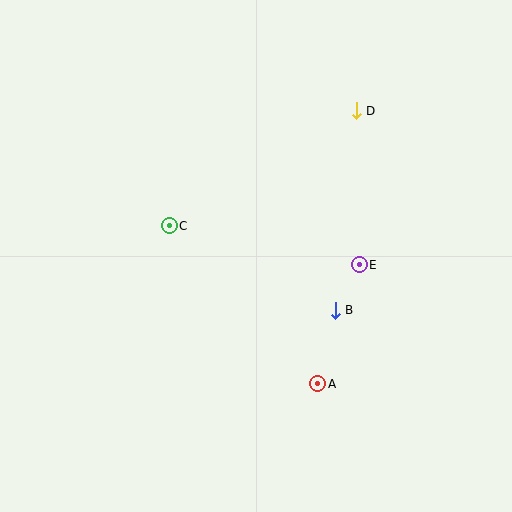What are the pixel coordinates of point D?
Point D is at (356, 111).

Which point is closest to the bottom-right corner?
Point A is closest to the bottom-right corner.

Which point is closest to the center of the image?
Point C at (169, 226) is closest to the center.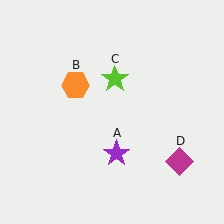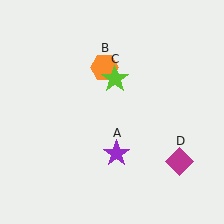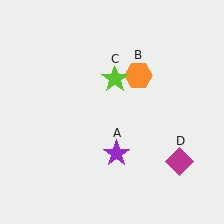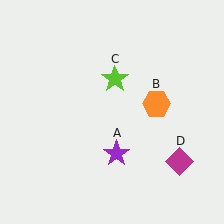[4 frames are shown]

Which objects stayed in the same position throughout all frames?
Purple star (object A) and lime star (object C) and magenta diamond (object D) remained stationary.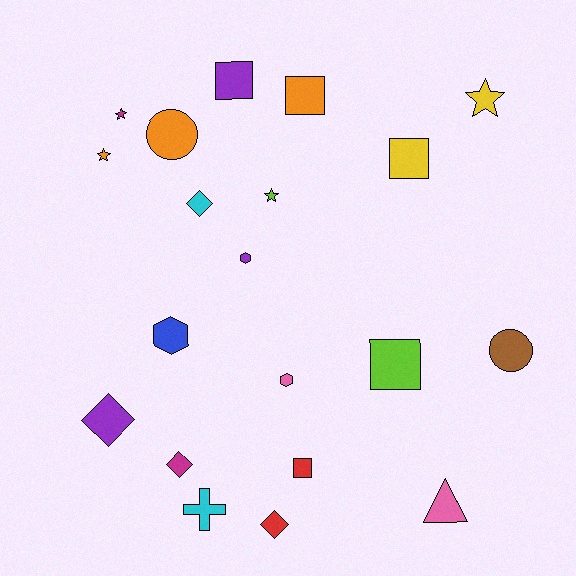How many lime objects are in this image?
There are 2 lime objects.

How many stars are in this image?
There are 4 stars.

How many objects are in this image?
There are 20 objects.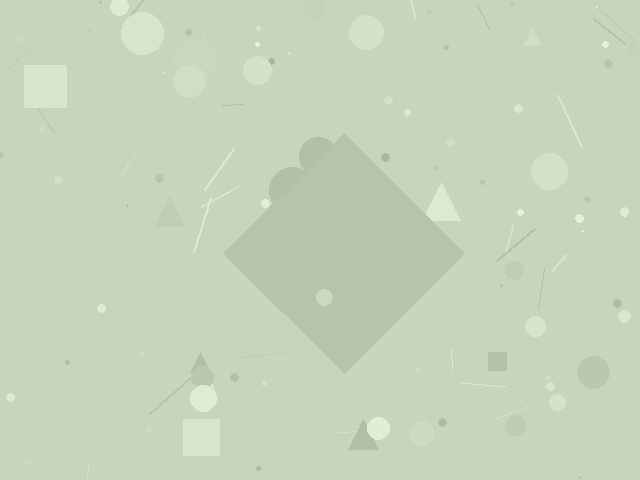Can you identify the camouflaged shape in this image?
The camouflaged shape is a diamond.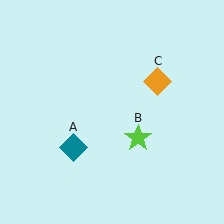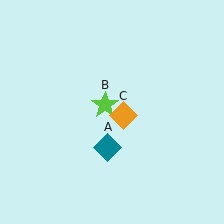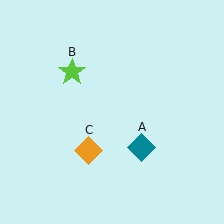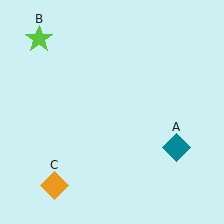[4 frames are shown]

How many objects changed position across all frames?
3 objects changed position: teal diamond (object A), lime star (object B), orange diamond (object C).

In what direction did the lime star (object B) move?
The lime star (object B) moved up and to the left.